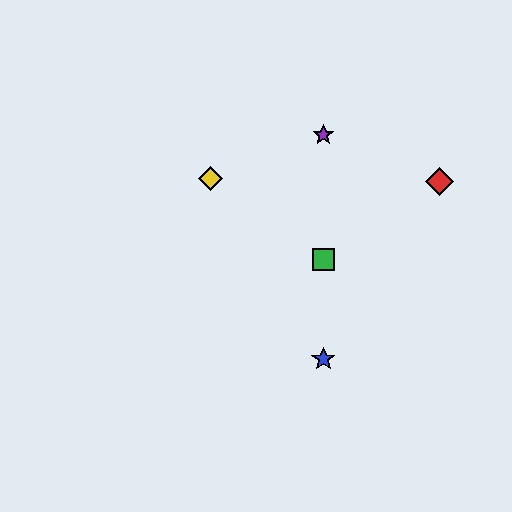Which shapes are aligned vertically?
The blue star, the green square, the purple star are aligned vertically.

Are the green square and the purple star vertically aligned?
Yes, both are at x≈323.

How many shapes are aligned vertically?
3 shapes (the blue star, the green square, the purple star) are aligned vertically.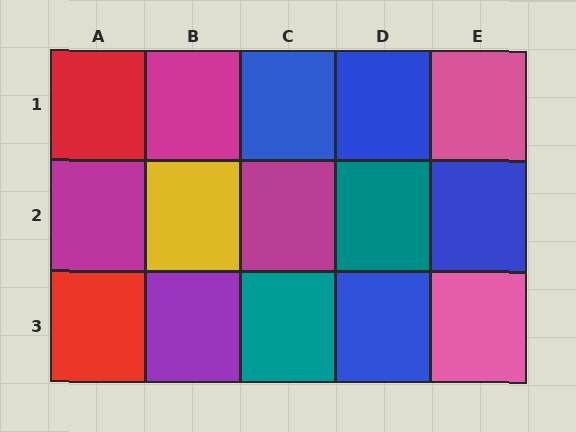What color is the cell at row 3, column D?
Blue.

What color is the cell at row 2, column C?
Magenta.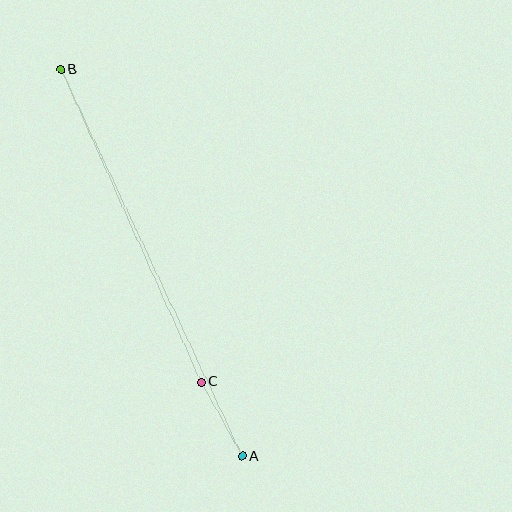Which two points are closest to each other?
Points A and C are closest to each other.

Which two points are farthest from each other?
Points A and B are farthest from each other.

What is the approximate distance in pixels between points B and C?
The distance between B and C is approximately 342 pixels.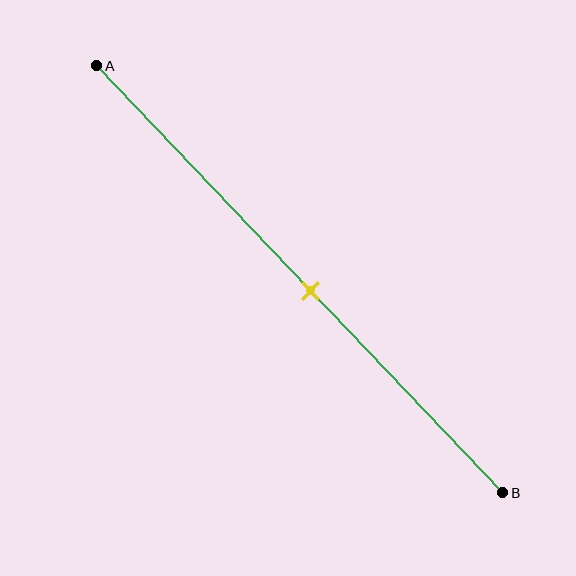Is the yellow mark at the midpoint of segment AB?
Yes, the mark is approximately at the midpoint.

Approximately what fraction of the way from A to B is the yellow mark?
The yellow mark is approximately 55% of the way from A to B.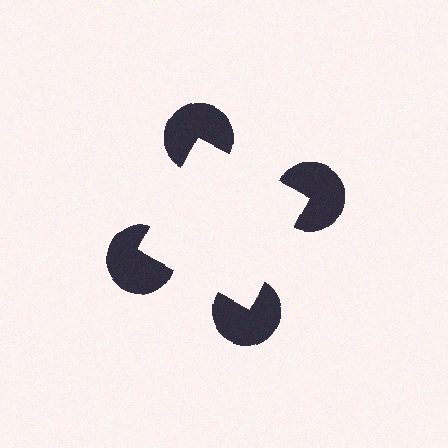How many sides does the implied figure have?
4 sides.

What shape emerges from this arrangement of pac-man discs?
An illusory square — its edges are inferred from the aligned wedge cuts in the pac-man discs, not physically drawn.